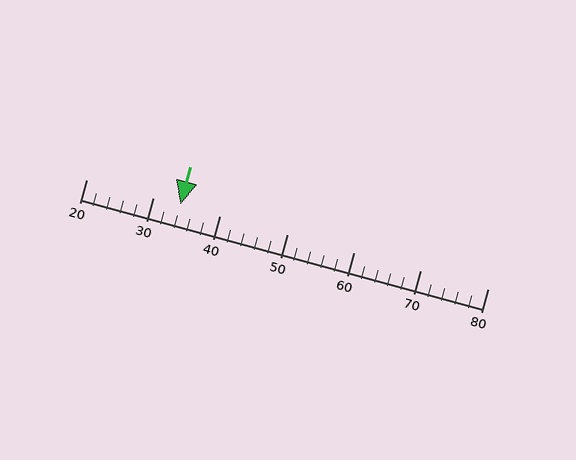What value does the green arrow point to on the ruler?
The green arrow points to approximately 34.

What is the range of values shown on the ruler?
The ruler shows values from 20 to 80.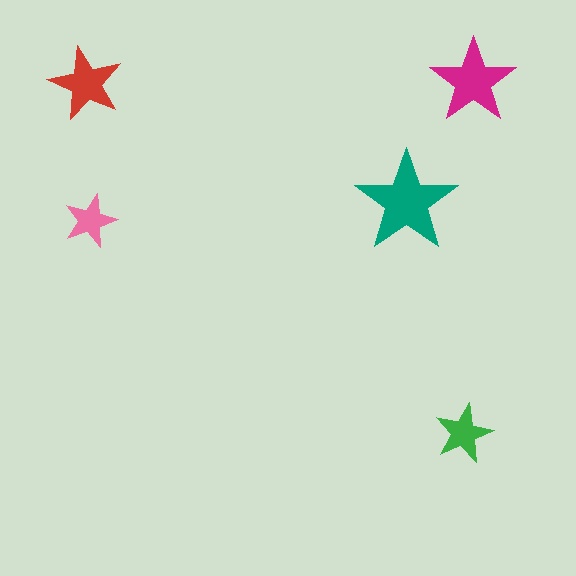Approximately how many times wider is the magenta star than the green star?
About 1.5 times wider.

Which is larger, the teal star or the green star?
The teal one.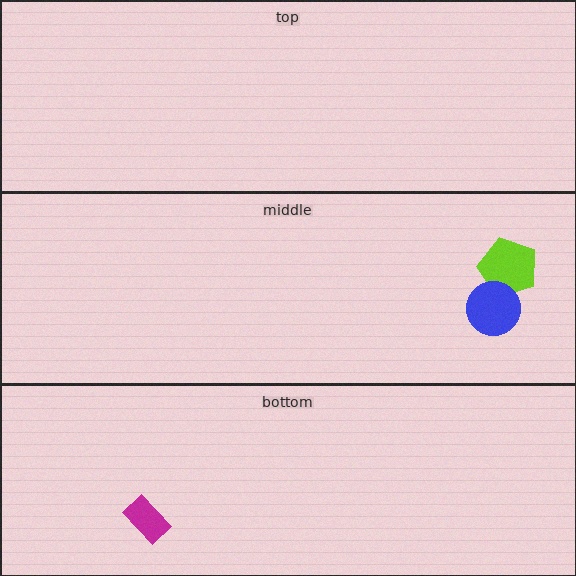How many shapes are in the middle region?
2.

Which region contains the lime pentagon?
The middle region.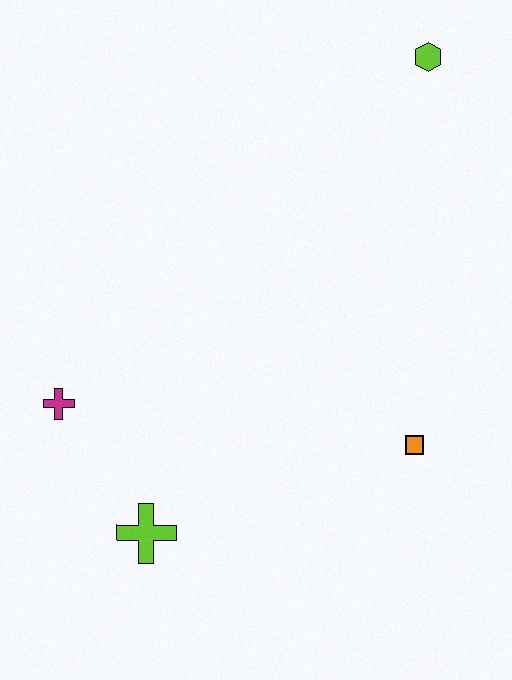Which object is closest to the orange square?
The lime cross is closest to the orange square.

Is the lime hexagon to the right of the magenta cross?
Yes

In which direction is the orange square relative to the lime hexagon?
The orange square is below the lime hexagon.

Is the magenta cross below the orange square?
No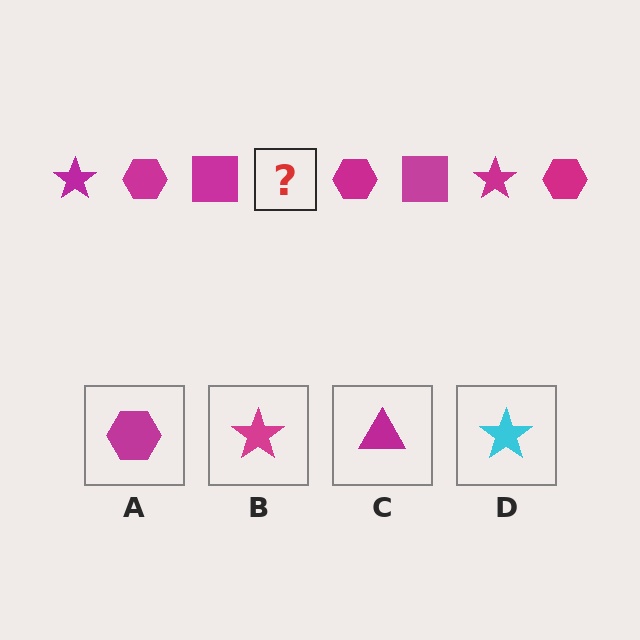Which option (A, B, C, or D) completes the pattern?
B.